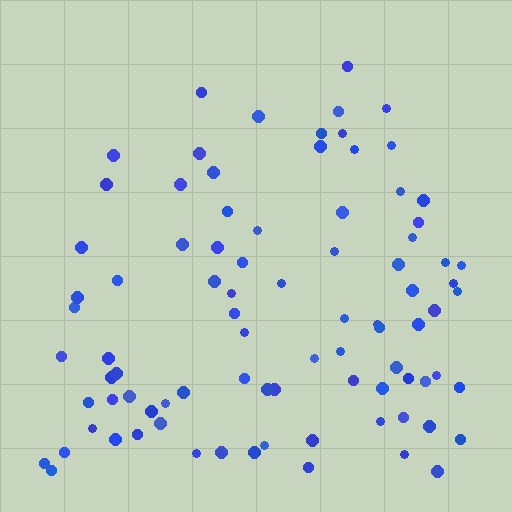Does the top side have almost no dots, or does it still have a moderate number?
Still a moderate number, just noticeably fewer than the bottom.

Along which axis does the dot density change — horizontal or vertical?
Vertical.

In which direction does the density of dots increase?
From top to bottom, with the bottom side densest.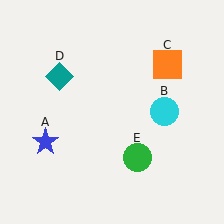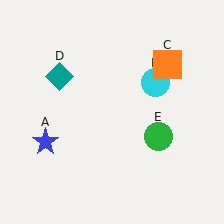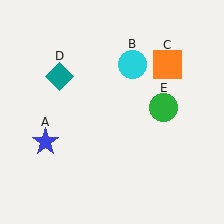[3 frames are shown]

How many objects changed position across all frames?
2 objects changed position: cyan circle (object B), green circle (object E).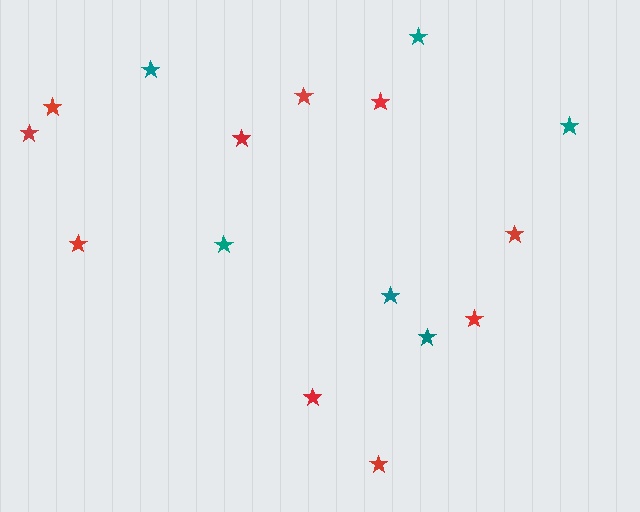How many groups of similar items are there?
There are 2 groups: one group of teal stars (6) and one group of red stars (10).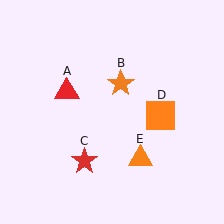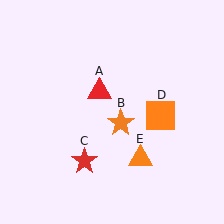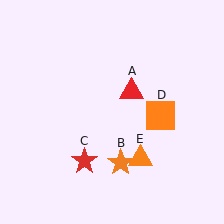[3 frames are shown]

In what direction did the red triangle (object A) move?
The red triangle (object A) moved right.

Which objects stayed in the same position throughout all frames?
Red star (object C) and orange square (object D) and orange triangle (object E) remained stationary.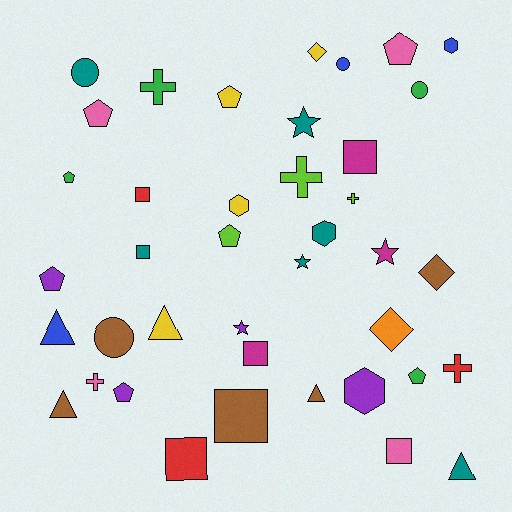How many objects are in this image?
There are 40 objects.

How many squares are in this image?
There are 7 squares.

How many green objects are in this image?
There are 4 green objects.